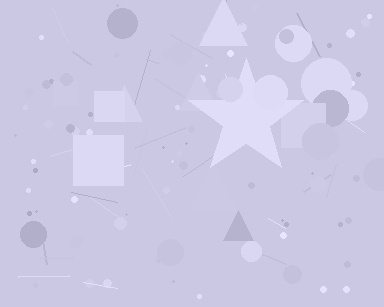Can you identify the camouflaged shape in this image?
The camouflaged shape is a star.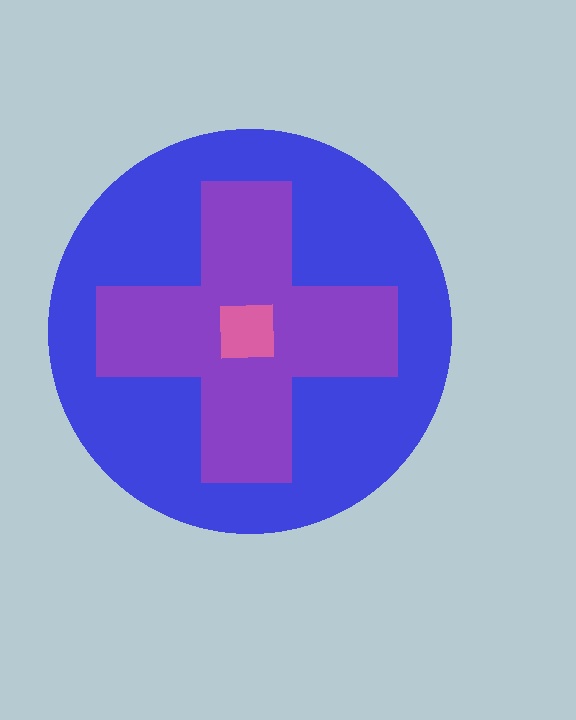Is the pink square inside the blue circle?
Yes.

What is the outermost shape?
The blue circle.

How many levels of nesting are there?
3.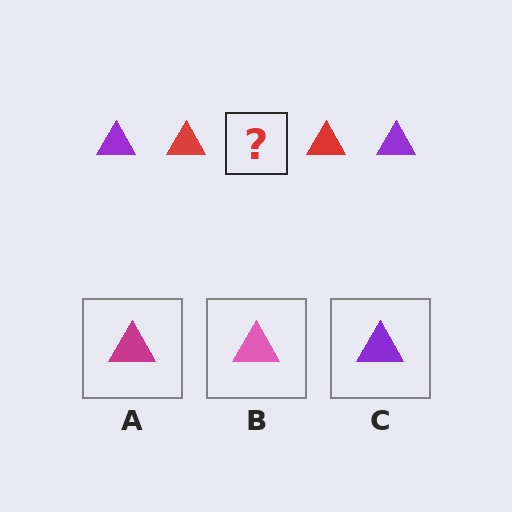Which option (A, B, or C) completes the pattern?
C.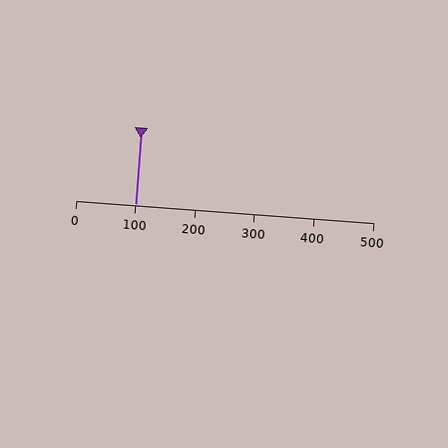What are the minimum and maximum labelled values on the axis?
The axis runs from 0 to 500.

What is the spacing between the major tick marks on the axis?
The major ticks are spaced 100 apart.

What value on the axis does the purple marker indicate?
The marker indicates approximately 100.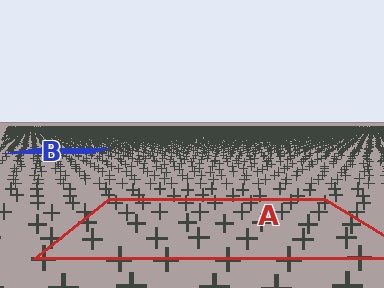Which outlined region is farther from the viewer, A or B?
Region B is farther from the viewer — the texture elements inside it appear smaller and more densely packed.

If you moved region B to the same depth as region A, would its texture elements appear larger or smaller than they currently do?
They would appear larger. At a closer depth, the same texture elements are projected at a bigger on-screen size.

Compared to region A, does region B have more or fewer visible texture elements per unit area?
Region B has more texture elements per unit area — they are packed more densely because it is farther away.